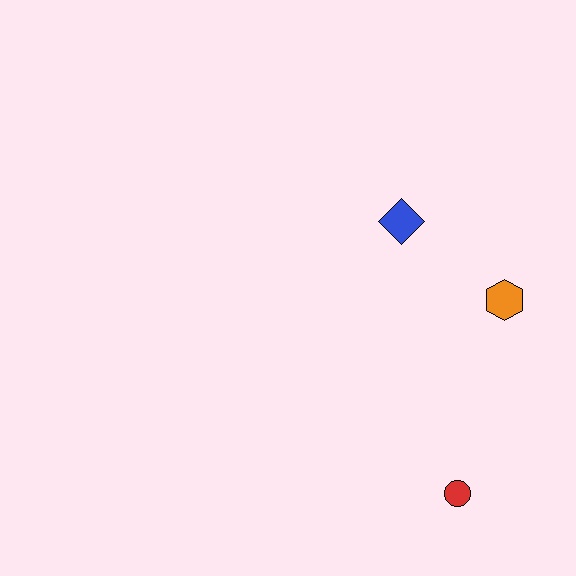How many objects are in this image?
There are 3 objects.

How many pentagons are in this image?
There are no pentagons.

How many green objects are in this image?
There are no green objects.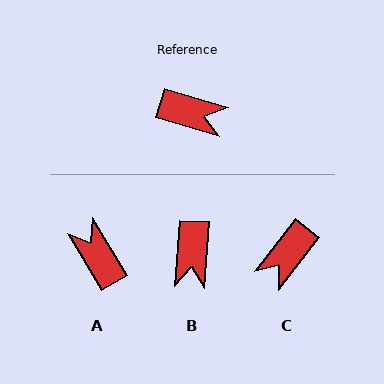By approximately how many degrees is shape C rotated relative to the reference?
Approximately 111 degrees clockwise.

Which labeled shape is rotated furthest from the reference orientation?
A, about 137 degrees away.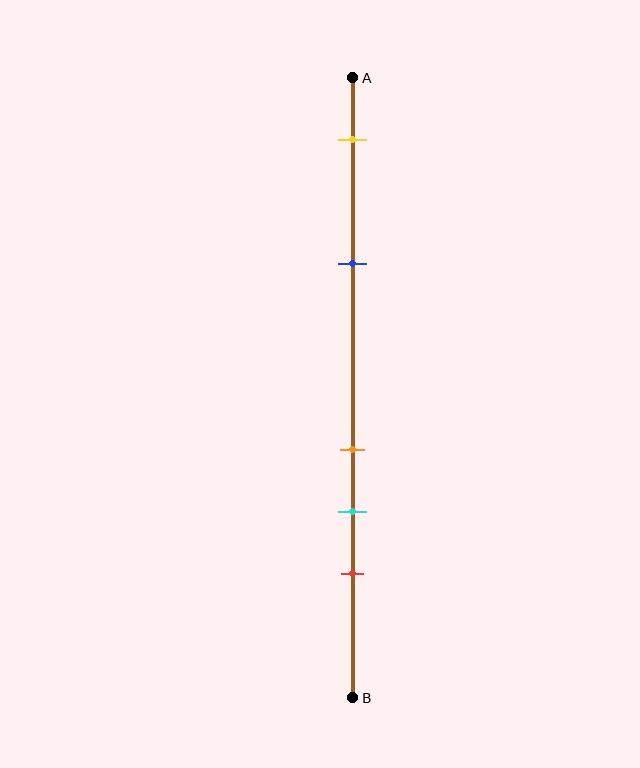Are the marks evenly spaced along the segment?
No, the marks are not evenly spaced.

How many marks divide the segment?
There are 5 marks dividing the segment.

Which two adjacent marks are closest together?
The orange and cyan marks are the closest adjacent pair.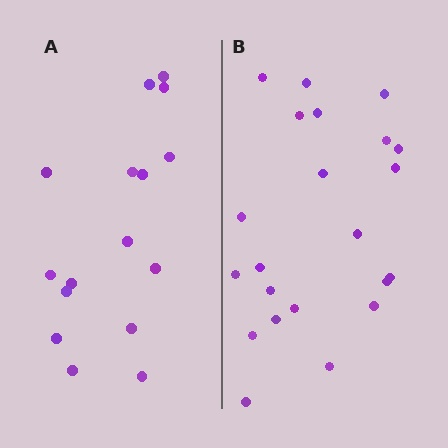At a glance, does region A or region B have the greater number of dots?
Region B (the right region) has more dots.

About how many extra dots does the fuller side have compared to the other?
Region B has about 6 more dots than region A.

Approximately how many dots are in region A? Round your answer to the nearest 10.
About 20 dots. (The exact count is 16, which rounds to 20.)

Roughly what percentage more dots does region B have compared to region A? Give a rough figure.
About 40% more.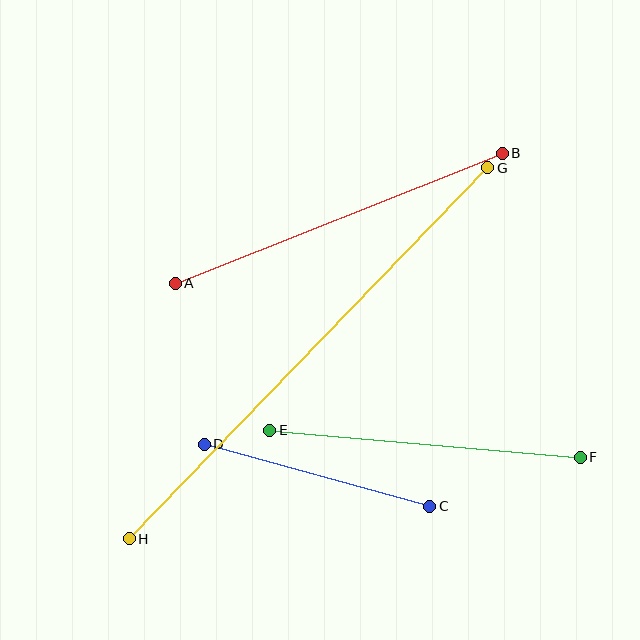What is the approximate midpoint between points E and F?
The midpoint is at approximately (425, 444) pixels.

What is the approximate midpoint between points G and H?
The midpoint is at approximately (308, 353) pixels.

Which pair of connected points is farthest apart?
Points G and H are farthest apart.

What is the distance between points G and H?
The distance is approximately 516 pixels.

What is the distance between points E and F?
The distance is approximately 312 pixels.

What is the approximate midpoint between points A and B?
The midpoint is at approximately (339, 218) pixels.